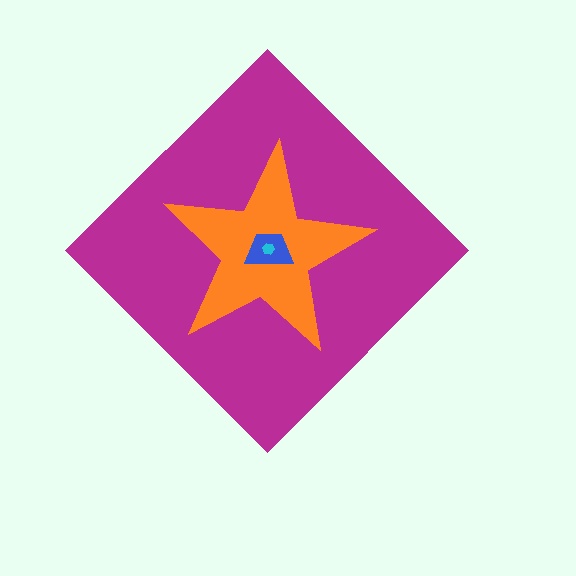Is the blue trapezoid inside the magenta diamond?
Yes.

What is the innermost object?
The cyan hexagon.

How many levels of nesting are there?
4.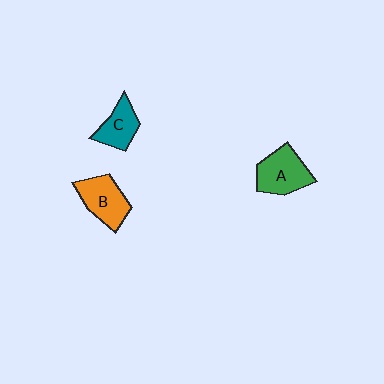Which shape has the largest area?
Shape A (green).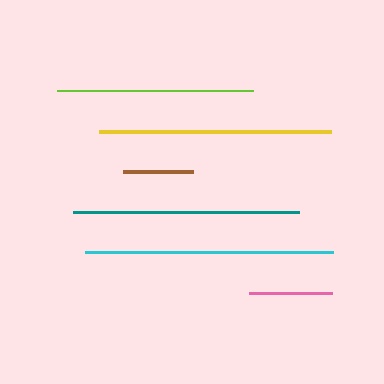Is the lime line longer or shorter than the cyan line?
The cyan line is longer than the lime line.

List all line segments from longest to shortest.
From longest to shortest: cyan, yellow, teal, lime, pink, brown.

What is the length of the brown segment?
The brown segment is approximately 71 pixels long.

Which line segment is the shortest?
The brown line is the shortest at approximately 71 pixels.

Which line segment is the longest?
The cyan line is the longest at approximately 248 pixels.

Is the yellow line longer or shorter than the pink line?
The yellow line is longer than the pink line.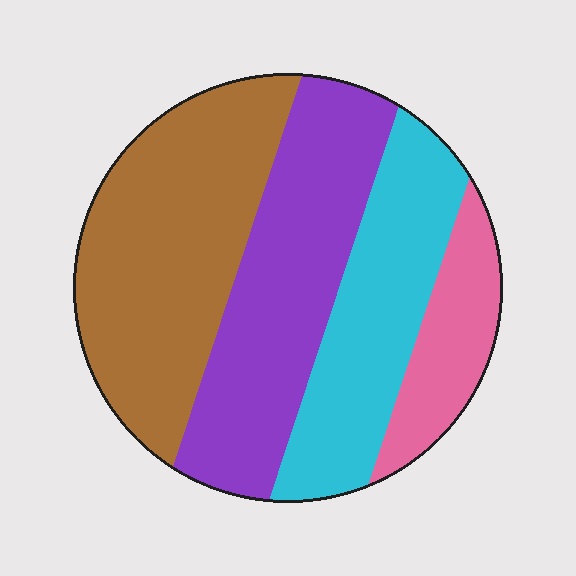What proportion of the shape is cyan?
Cyan takes up about one quarter (1/4) of the shape.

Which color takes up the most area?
Brown, at roughly 35%.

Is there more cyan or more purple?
Purple.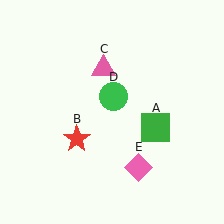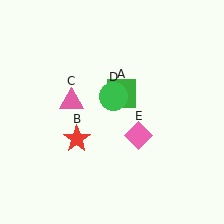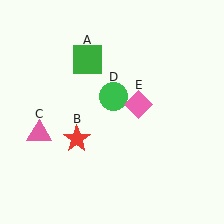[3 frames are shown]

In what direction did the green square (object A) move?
The green square (object A) moved up and to the left.